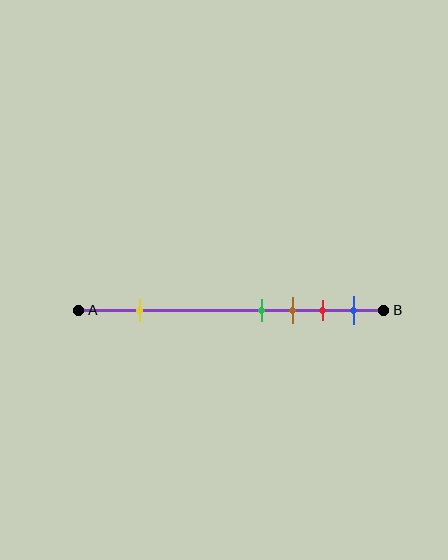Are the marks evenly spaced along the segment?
No, the marks are not evenly spaced.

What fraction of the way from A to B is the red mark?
The red mark is approximately 80% (0.8) of the way from A to B.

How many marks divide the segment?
There are 5 marks dividing the segment.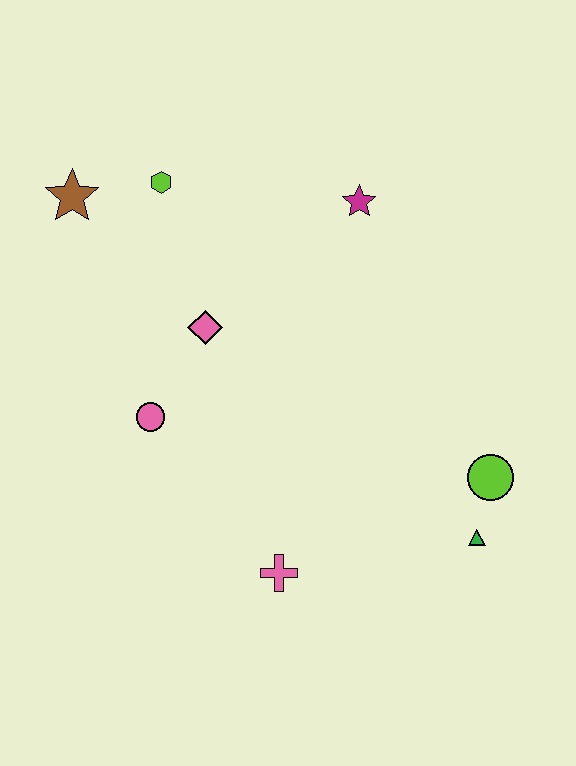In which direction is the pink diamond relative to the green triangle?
The pink diamond is to the left of the green triangle.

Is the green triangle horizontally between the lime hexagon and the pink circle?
No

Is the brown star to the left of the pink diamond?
Yes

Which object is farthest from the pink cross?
The brown star is farthest from the pink cross.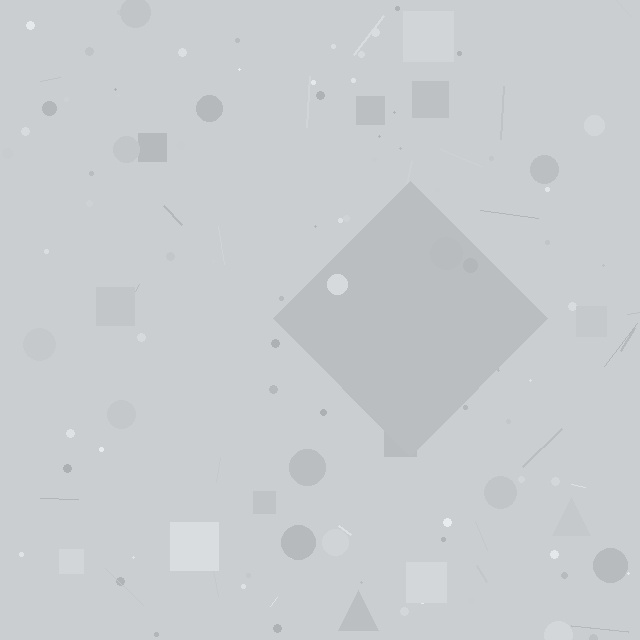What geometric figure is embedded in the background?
A diamond is embedded in the background.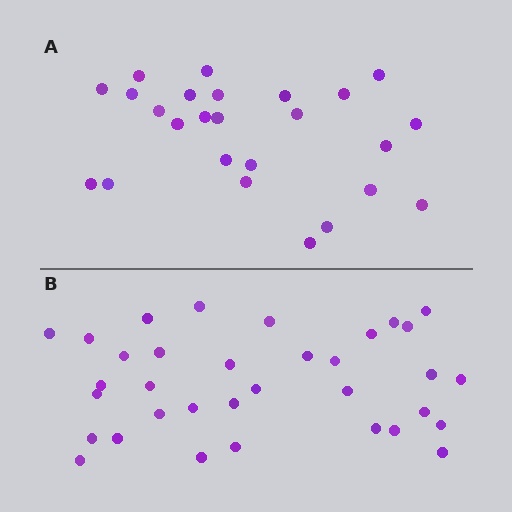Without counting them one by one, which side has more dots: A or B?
Region B (the bottom region) has more dots.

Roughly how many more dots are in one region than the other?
Region B has roughly 8 or so more dots than region A.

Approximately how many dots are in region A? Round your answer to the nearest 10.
About 20 dots. (The exact count is 25, which rounds to 20.)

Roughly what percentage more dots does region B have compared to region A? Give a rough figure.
About 35% more.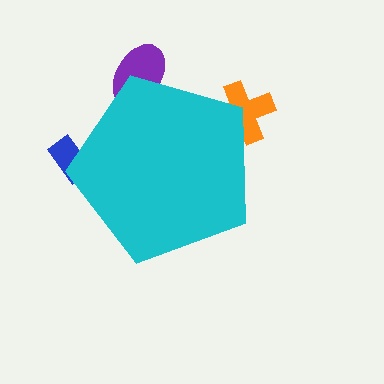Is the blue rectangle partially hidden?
Yes, the blue rectangle is partially hidden behind the cyan pentagon.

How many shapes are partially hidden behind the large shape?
3 shapes are partially hidden.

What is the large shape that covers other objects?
A cyan pentagon.